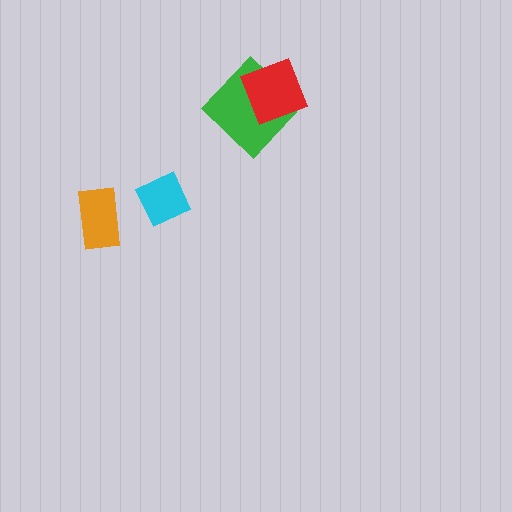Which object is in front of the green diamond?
The red diamond is in front of the green diamond.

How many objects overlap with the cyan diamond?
0 objects overlap with the cyan diamond.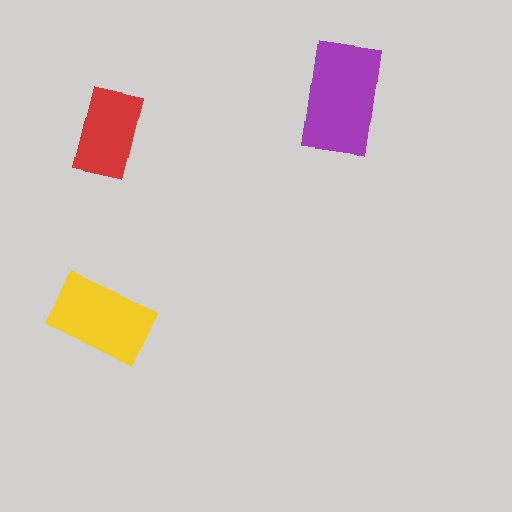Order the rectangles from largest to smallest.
the purple one, the yellow one, the red one.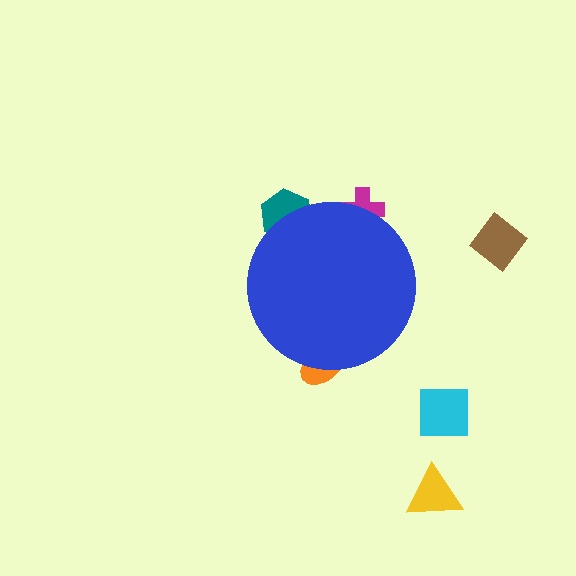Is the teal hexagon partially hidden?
Yes, the teal hexagon is partially hidden behind the blue circle.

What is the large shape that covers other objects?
A blue circle.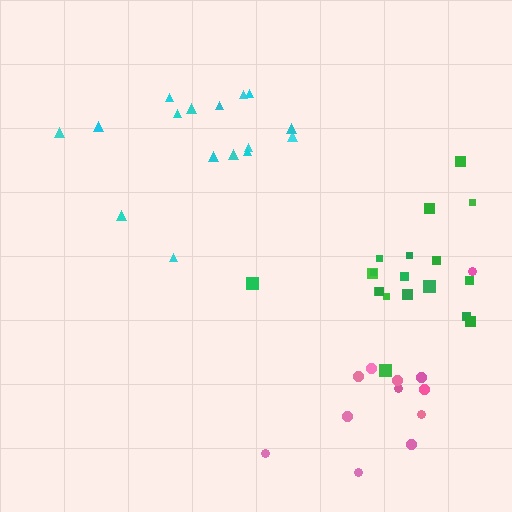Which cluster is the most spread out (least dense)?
Cyan.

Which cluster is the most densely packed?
Green.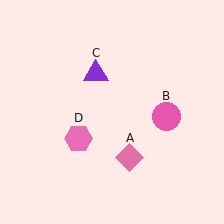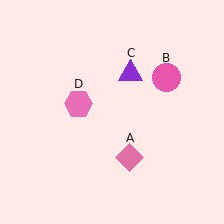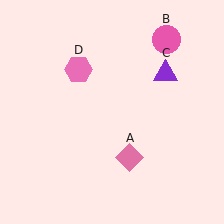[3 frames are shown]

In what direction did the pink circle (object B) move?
The pink circle (object B) moved up.